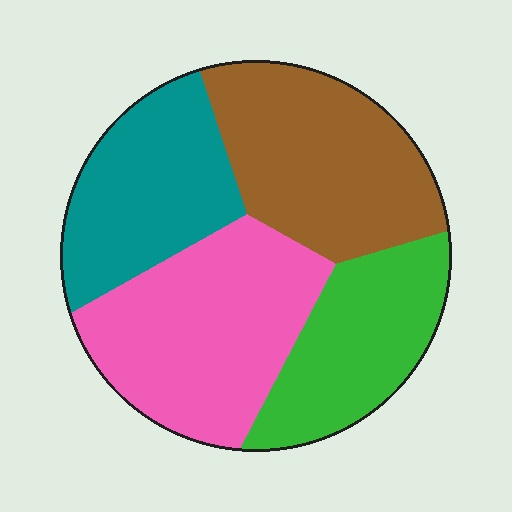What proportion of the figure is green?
Green covers around 20% of the figure.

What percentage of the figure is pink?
Pink takes up between a sixth and a third of the figure.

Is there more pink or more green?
Pink.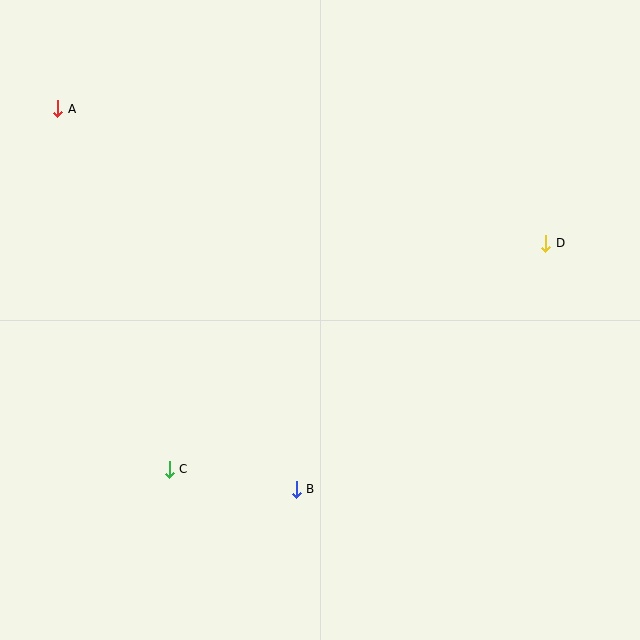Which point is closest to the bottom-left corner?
Point C is closest to the bottom-left corner.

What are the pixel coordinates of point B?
Point B is at (296, 489).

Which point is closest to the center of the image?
Point B at (296, 489) is closest to the center.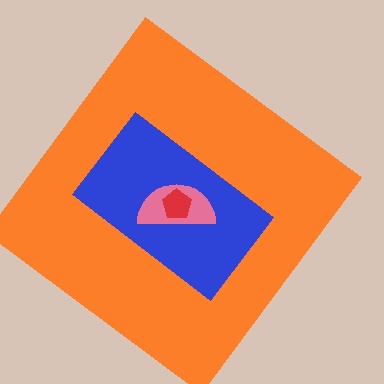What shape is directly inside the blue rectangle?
The pink semicircle.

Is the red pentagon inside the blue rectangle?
Yes.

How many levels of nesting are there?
4.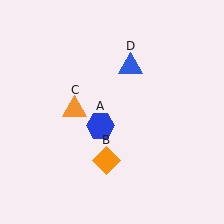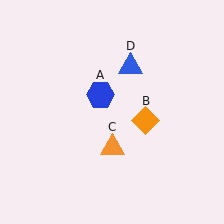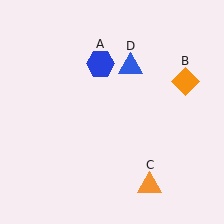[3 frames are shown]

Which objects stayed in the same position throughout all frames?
Blue triangle (object D) remained stationary.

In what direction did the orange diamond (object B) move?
The orange diamond (object B) moved up and to the right.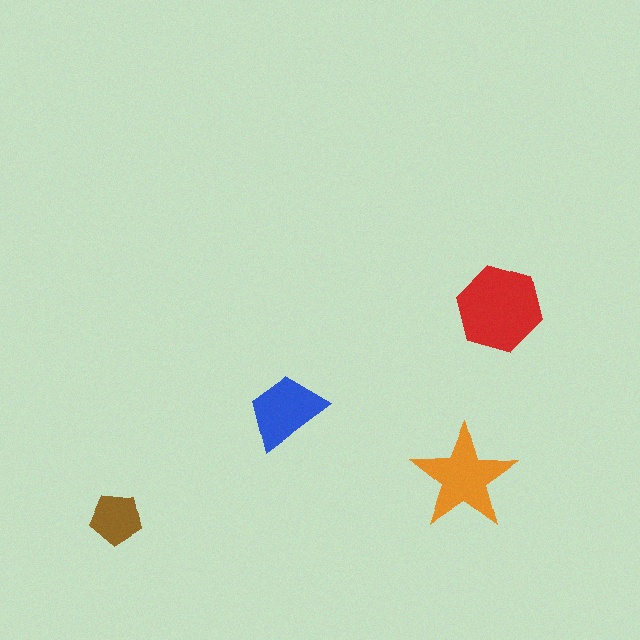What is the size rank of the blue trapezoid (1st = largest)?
3rd.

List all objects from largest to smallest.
The red hexagon, the orange star, the blue trapezoid, the brown pentagon.